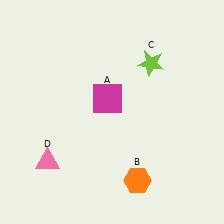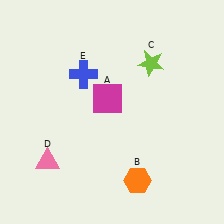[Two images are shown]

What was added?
A blue cross (E) was added in Image 2.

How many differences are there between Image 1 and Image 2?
There is 1 difference between the two images.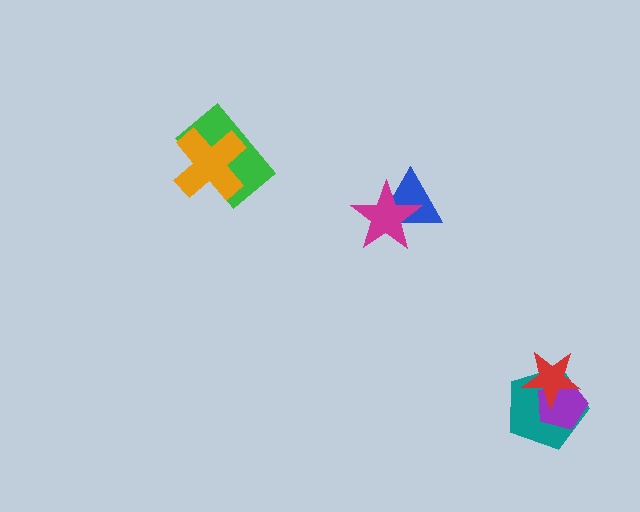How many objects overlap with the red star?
2 objects overlap with the red star.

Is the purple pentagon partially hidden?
Yes, it is partially covered by another shape.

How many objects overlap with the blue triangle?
1 object overlaps with the blue triangle.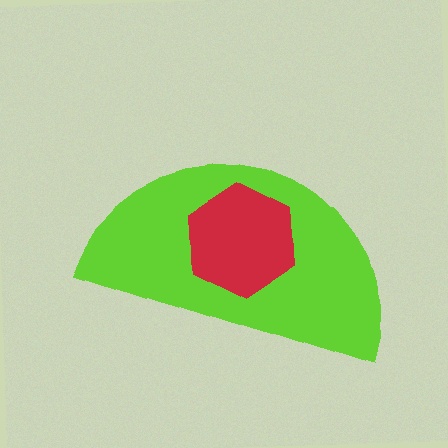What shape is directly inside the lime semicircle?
The red hexagon.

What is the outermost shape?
The lime semicircle.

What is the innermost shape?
The red hexagon.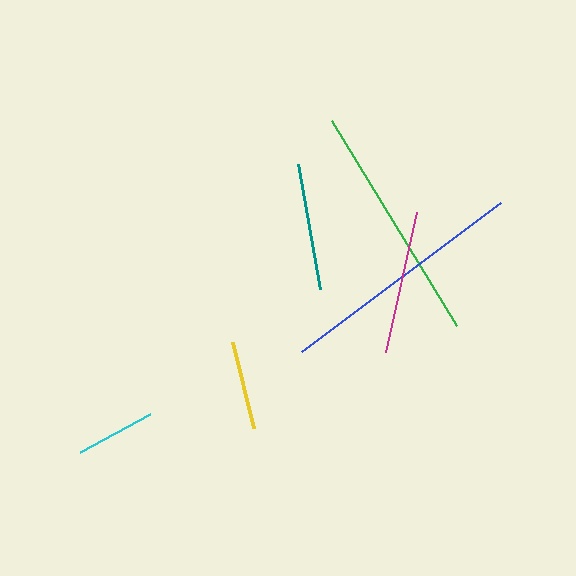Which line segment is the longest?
The blue line is the longest at approximately 248 pixels.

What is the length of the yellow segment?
The yellow segment is approximately 89 pixels long.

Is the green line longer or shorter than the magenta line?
The green line is longer than the magenta line.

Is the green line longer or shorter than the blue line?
The blue line is longer than the green line.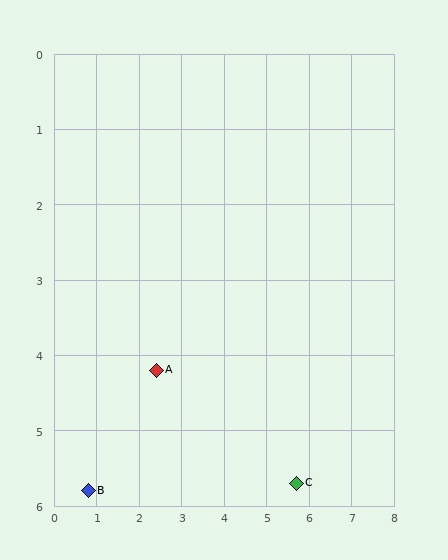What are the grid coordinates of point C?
Point C is at approximately (5.7, 5.7).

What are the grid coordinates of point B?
Point B is at approximately (0.8, 5.8).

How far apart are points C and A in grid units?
Points C and A are about 3.6 grid units apart.